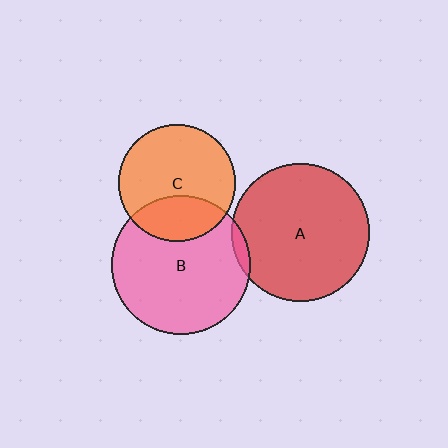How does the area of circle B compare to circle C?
Approximately 1.4 times.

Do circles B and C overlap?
Yes.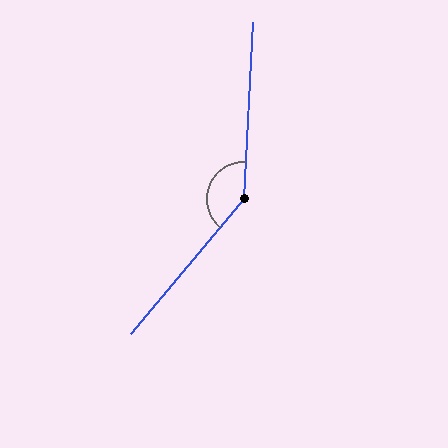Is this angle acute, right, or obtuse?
It is obtuse.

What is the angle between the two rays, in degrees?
Approximately 143 degrees.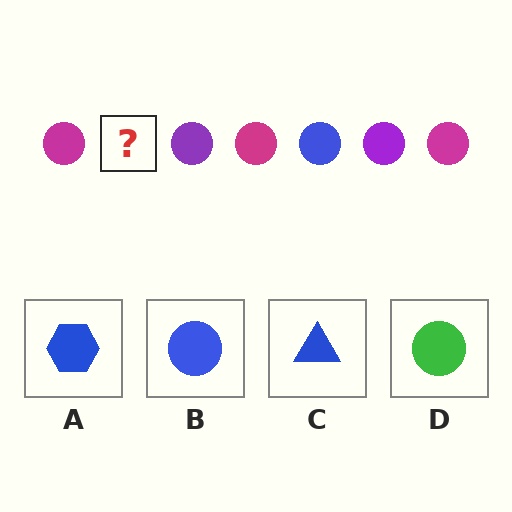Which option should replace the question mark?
Option B.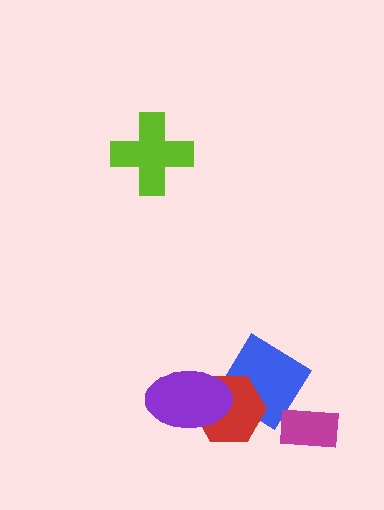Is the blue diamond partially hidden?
Yes, it is partially covered by another shape.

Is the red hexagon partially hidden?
Yes, it is partially covered by another shape.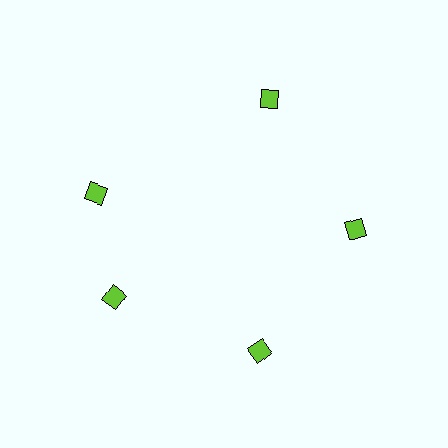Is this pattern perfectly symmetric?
No. The 5 lime diamonds are arranged in a ring, but one element near the 10 o'clock position is rotated out of alignment along the ring, breaking the 5-fold rotational symmetry.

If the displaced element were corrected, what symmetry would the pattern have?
It would have 5-fold rotational symmetry — the pattern would map onto itself every 72 degrees.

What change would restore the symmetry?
The symmetry would be restored by rotating it back into even spacing with its neighbors so that all 5 diamonds sit at equal angles and equal distance from the center.